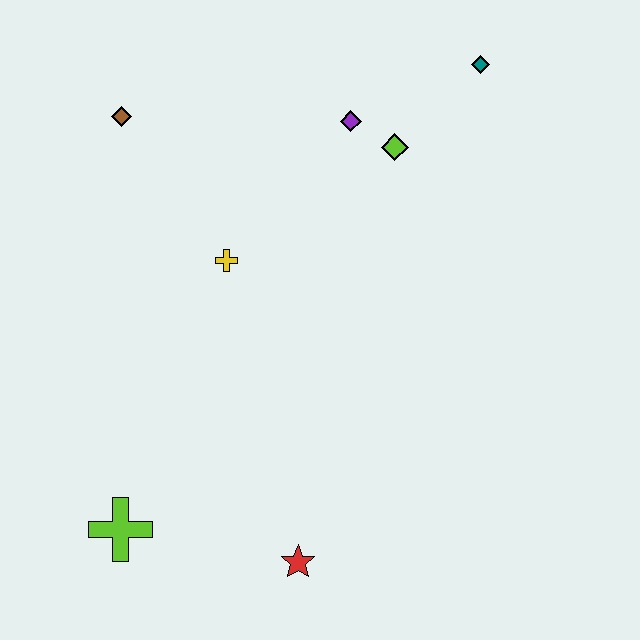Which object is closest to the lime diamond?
The purple diamond is closest to the lime diamond.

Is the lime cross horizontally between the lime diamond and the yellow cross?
No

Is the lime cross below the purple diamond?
Yes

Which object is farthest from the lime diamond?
The lime cross is farthest from the lime diamond.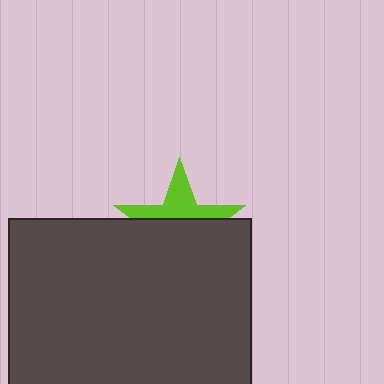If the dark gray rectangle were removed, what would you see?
You would see the complete lime star.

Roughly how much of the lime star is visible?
A small part of it is visible (roughly 39%).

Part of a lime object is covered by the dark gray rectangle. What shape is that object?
It is a star.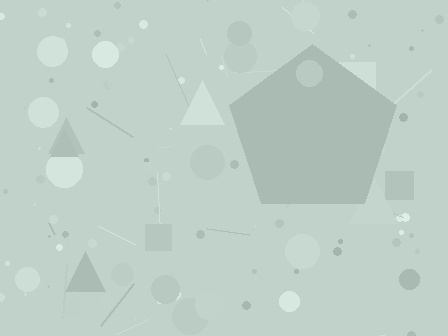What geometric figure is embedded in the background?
A pentagon is embedded in the background.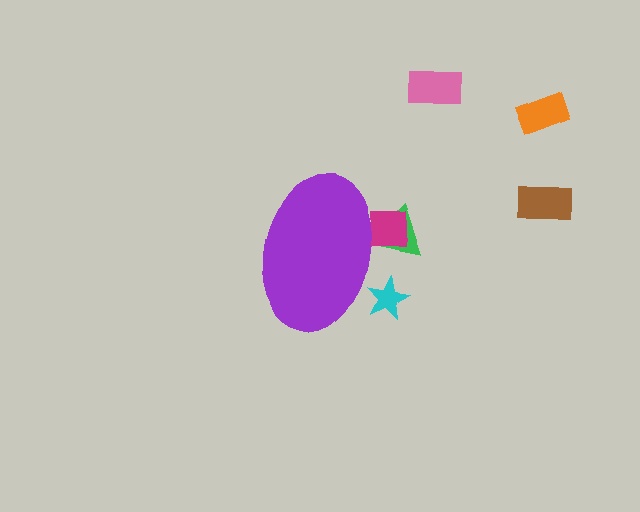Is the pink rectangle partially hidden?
No, the pink rectangle is fully visible.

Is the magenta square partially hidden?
Yes, the magenta square is partially hidden behind the purple ellipse.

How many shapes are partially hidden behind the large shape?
3 shapes are partially hidden.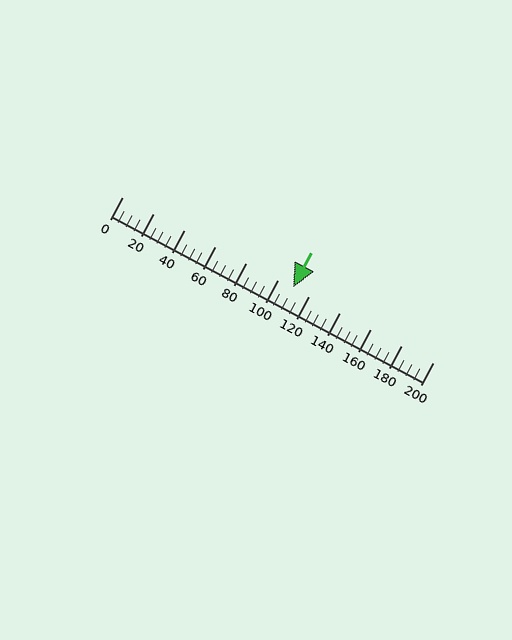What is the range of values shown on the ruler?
The ruler shows values from 0 to 200.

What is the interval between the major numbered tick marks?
The major tick marks are spaced 20 units apart.